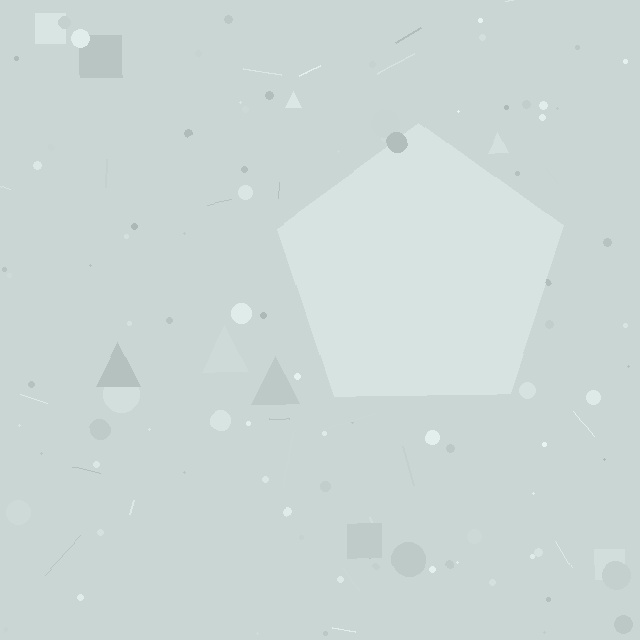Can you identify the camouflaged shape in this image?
The camouflaged shape is a pentagon.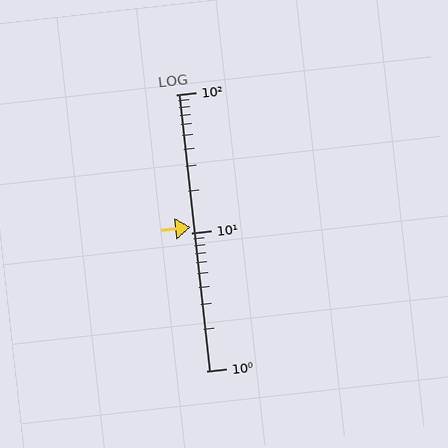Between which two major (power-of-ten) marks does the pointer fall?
The pointer is between 10 and 100.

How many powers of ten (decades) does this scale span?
The scale spans 2 decades, from 1 to 100.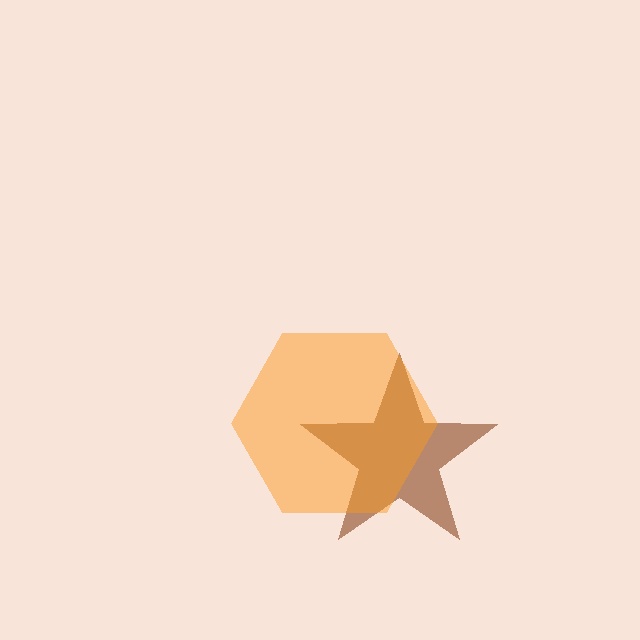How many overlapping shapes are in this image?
There are 2 overlapping shapes in the image.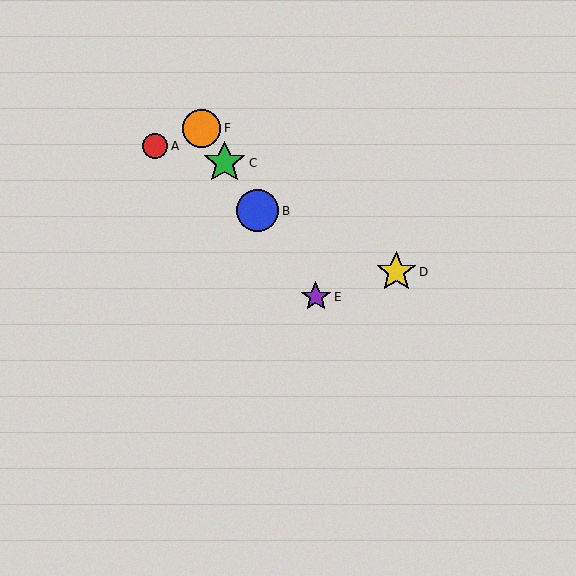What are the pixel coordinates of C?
Object C is at (225, 163).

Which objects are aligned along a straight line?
Objects B, C, E, F are aligned along a straight line.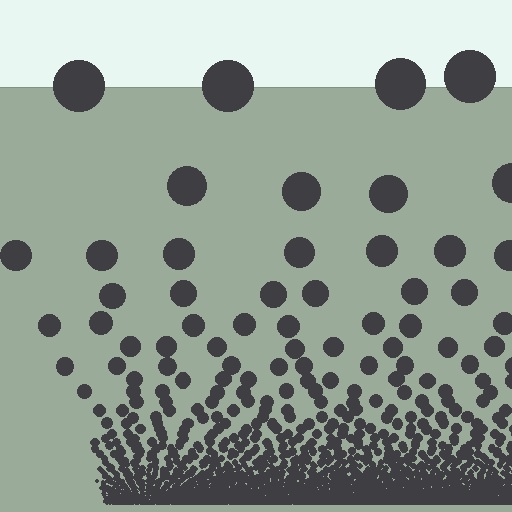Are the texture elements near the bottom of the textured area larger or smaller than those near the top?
Smaller. The gradient is inverted — elements near the bottom are smaller and denser.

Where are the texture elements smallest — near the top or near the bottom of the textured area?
Near the bottom.